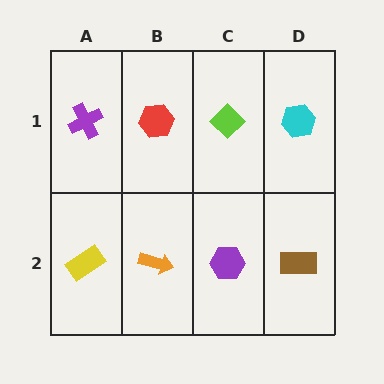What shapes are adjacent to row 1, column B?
An orange arrow (row 2, column B), a purple cross (row 1, column A), a lime diamond (row 1, column C).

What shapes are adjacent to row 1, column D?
A brown rectangle (row 2, column D), a lime diamond (row 1, column C).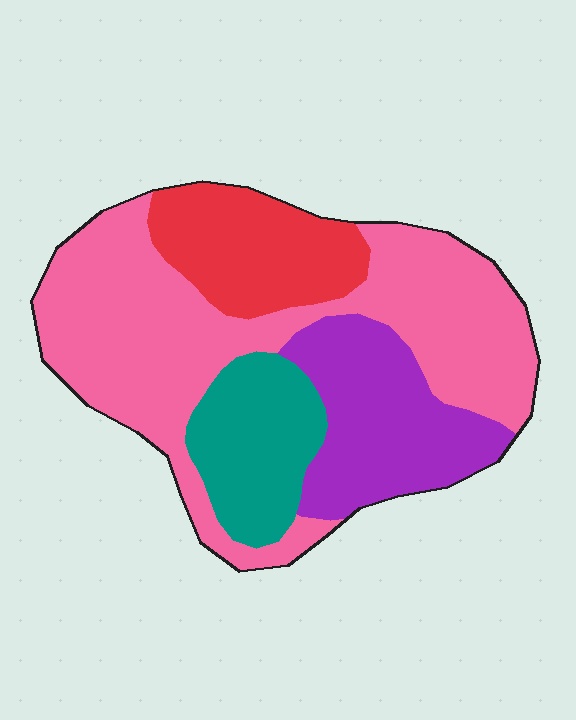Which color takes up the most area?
Pink, at roughly 50%.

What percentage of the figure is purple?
Purple covers 20% of the figure.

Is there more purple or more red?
Purple.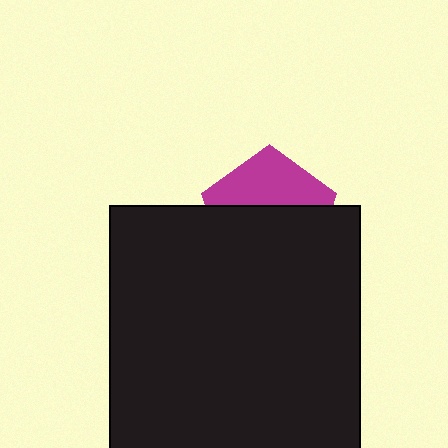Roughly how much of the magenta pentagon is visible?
A small part of it is visible (roughly 41%).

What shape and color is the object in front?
The object in front is a black square.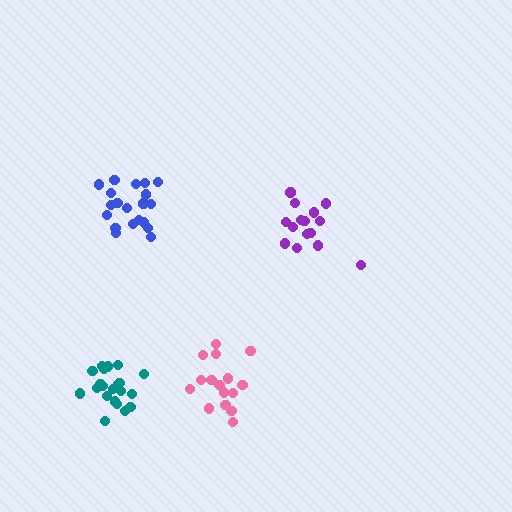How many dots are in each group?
Group 1: 20 dots, Group 2: 16 dots, Group 3: 16 dots, Group 4: 21 dots (73 total).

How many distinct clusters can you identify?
There are 4 distinct clusters.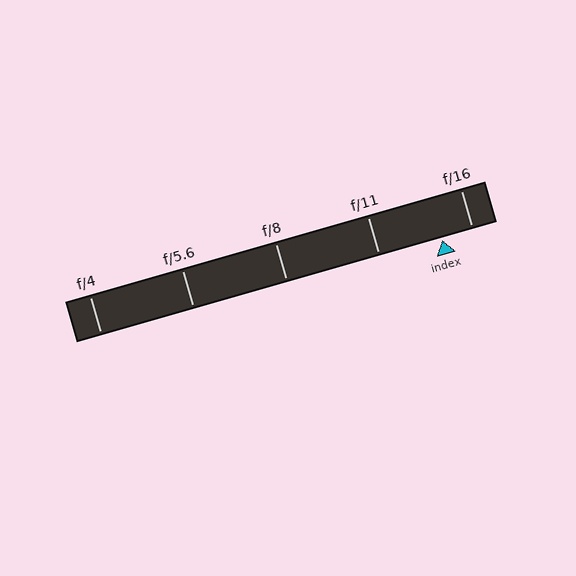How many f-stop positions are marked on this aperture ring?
There are 5 f-stop positions marked.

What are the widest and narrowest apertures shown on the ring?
The widest aperture shown is f/4 and the narrowest is f/16.